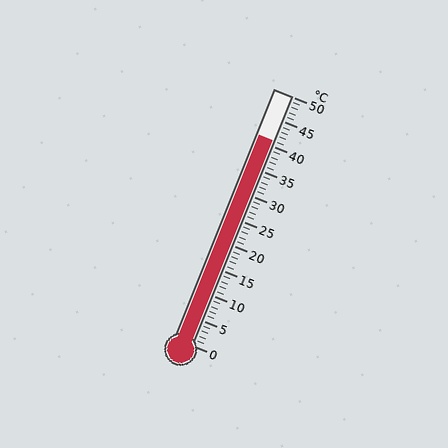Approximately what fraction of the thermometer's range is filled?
The thermometer is filled to approximately 80% of its range.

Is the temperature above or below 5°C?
The temperature is above 5°C.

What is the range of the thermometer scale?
The thermometer scale ranges from 0°C to 50°C.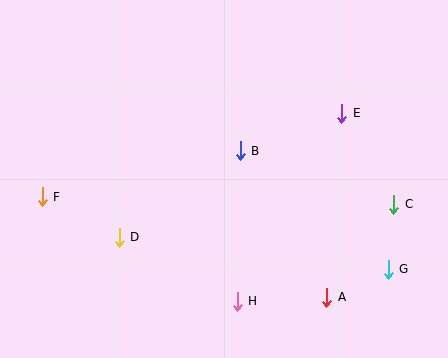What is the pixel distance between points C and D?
The distance between C and D is 276 pixels.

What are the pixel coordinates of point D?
Point D is at (119, 237).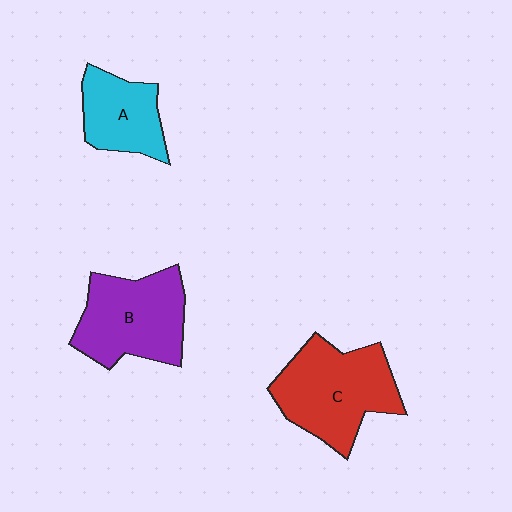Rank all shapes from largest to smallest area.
From largest to smallest: C (red), B (purple), A (cyan).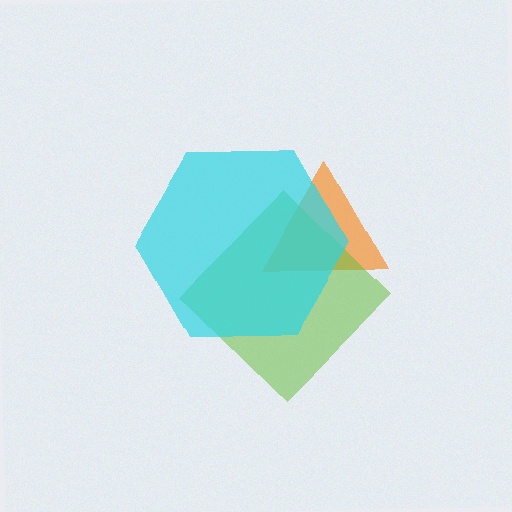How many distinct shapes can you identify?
There are 3 distinct shapes: an orange triangle, a lime diamond, a cyan hexagon.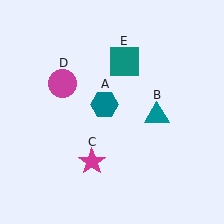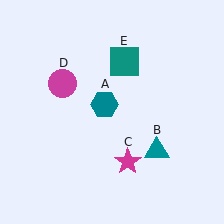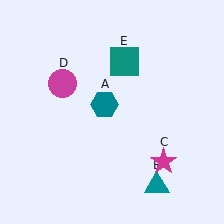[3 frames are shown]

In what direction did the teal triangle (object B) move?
The teal triangle (object B) moved down.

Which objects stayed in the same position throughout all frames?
Teal hexagon (object A) and magenta circle (object D) and teal square (object E) remained stationary.